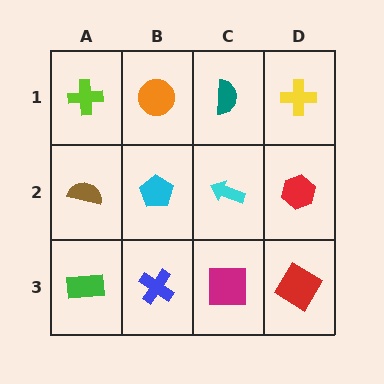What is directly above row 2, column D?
A yellow cross.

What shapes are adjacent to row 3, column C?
A cyan arrow (row 2, column C), a blue cross (row 3, column B), a red diamond (row 3, column D).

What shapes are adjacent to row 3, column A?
A brown semicircle (row 2, column A), a blue cross (row 3, column B).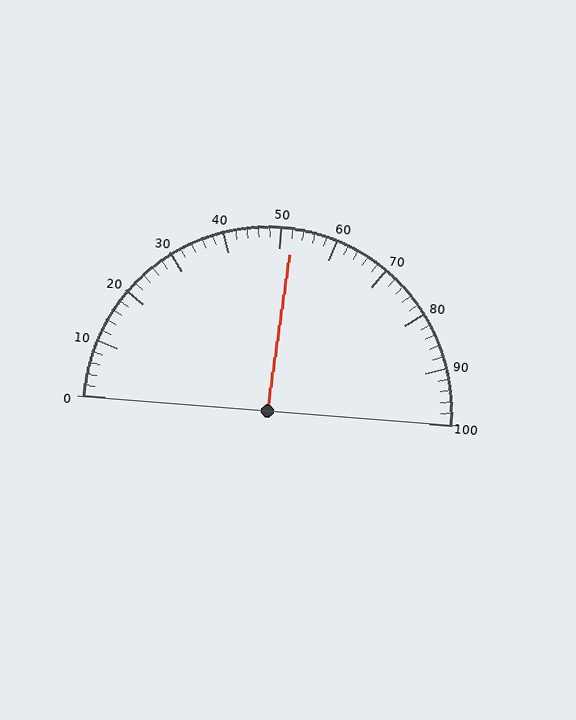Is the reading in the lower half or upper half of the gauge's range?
The reading is in the upper half of the range (0 to 100).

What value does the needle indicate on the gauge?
The needle indicates approximately 52.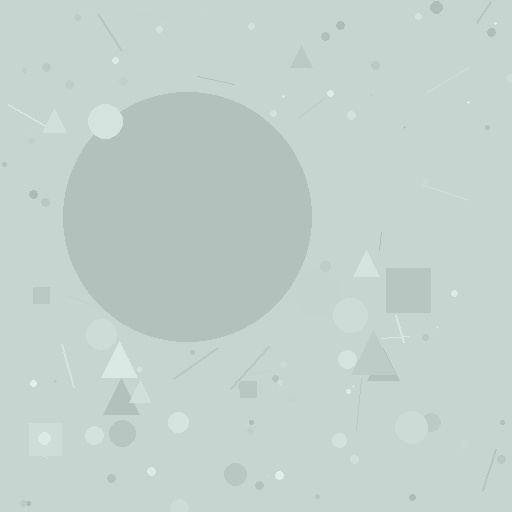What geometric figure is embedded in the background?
A circle is embedded in the background.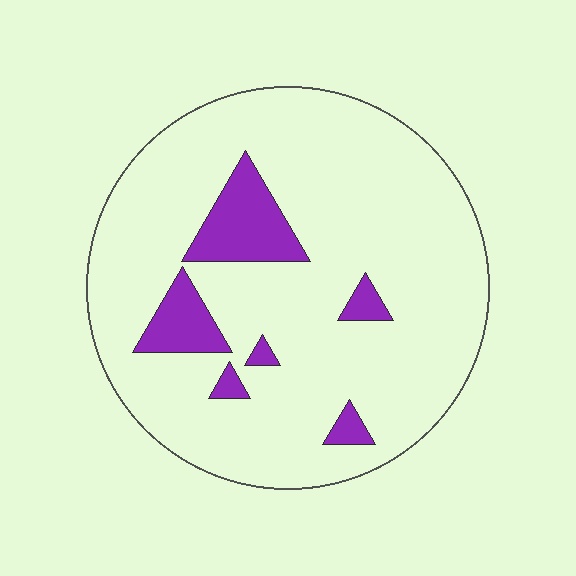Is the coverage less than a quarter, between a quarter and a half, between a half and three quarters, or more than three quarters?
Less than a quarter.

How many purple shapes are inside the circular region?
6.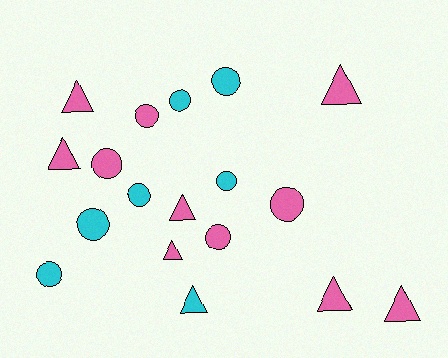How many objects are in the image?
There are 18 objects.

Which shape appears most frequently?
Circle, with 10 objects.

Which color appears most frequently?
Pink, with 11 objects.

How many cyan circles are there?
There are 6 cyan circles.